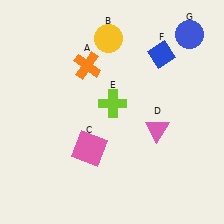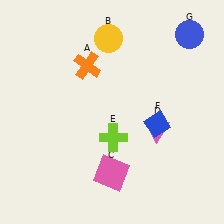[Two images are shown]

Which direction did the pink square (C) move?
The pink square (C) moved down.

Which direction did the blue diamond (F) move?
The blue diamond (F) moved down.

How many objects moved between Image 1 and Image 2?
3 objects moved between the two images.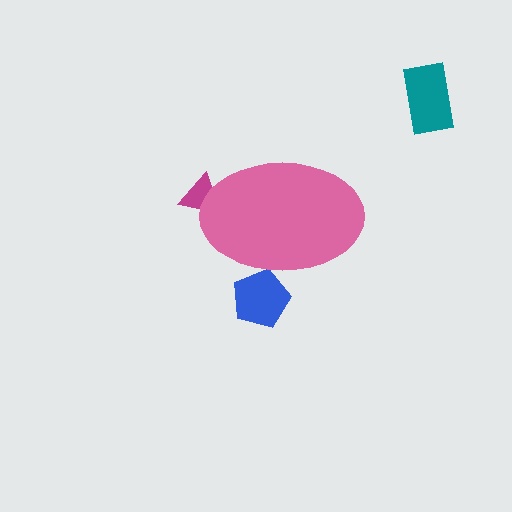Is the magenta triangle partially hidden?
Yes, the magenta triangle is partially hidden behind the pink ellipse.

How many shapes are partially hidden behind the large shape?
2 shapes are partially hidden.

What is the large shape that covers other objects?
A pink ellipse.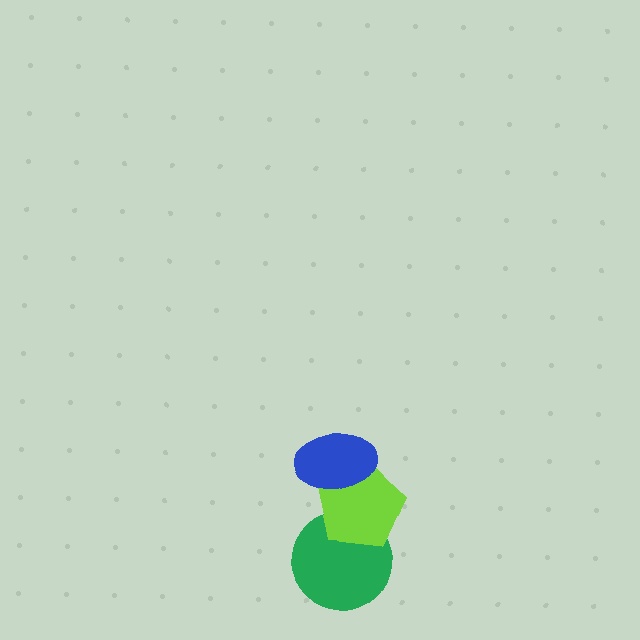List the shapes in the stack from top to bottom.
From top to bottom: the blue ellipse, the lime pentagon, the green circle.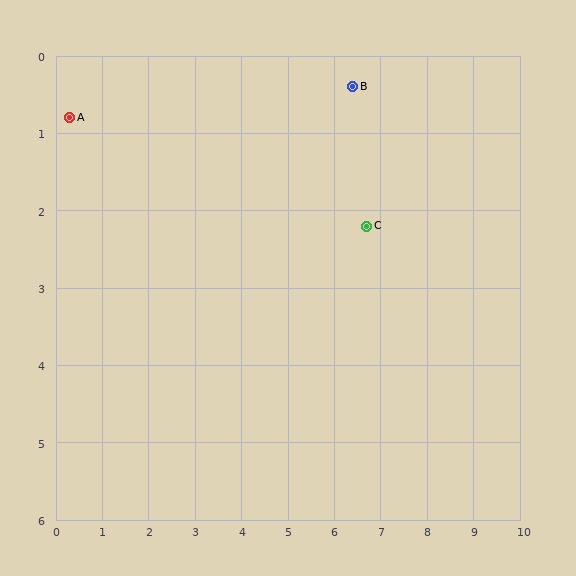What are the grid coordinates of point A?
Point A is at approximately (0.3, 0.8).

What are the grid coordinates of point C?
Point C is at approximately (6.7, 2.2).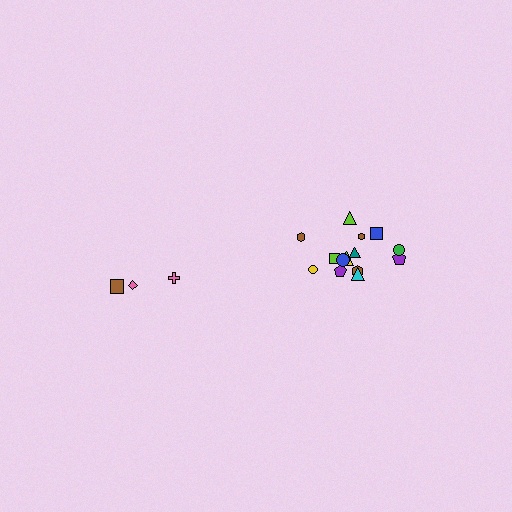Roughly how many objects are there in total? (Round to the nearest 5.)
Roughly 20 objects in total.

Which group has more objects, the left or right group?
The right group.